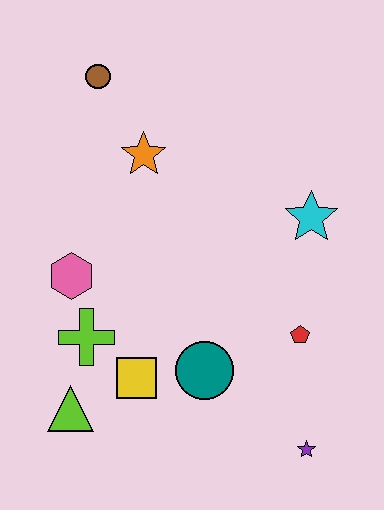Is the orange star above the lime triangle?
Yes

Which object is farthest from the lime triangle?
The brown circle is farthest from the lime triangle.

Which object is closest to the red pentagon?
The teal circle is closest to the red pentagon.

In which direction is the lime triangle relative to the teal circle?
The lime triangle is to the left of the teal circle.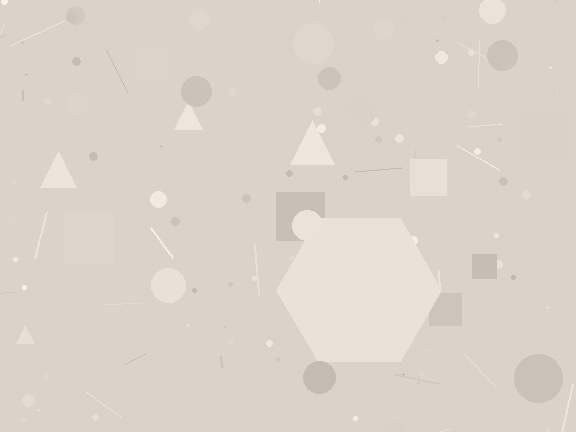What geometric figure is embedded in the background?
A hexagon is embedded in the background.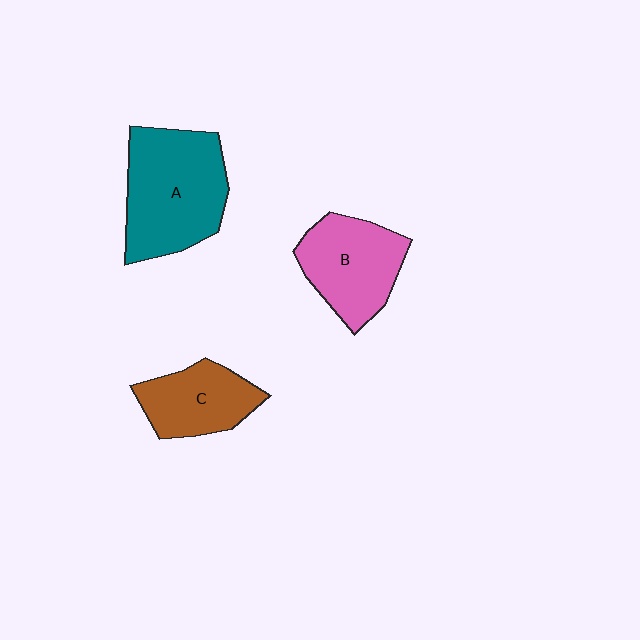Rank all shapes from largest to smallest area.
From largest to smallest: A (teal), B (pink), C (brown).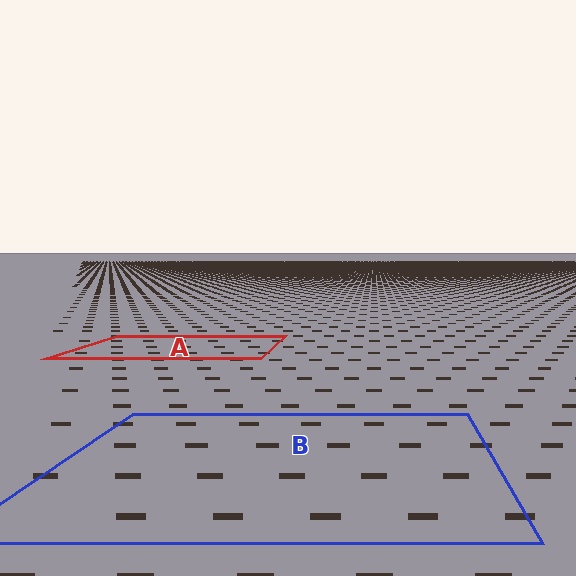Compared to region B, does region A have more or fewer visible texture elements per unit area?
Region A has more texture elements per unit area — they are packed more densely because it is farther away.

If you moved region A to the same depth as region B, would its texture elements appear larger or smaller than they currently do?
They would appear larger. At a closer depth, the same texture elements are projected at a bigger on-screen size.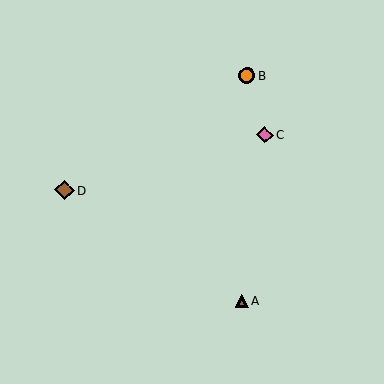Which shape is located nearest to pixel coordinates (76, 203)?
The brown diamond (labeled D) at (65, 190) is nearest to that location.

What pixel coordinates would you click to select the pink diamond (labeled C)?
Click at (265, 135) to select the pink diamond C.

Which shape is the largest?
The brown diamond (labeled D) is the largest.